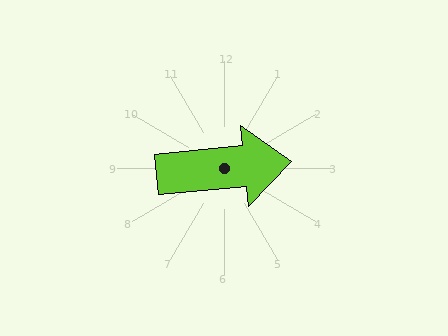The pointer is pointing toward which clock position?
Roughly 3 o'clock.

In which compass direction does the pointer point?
East.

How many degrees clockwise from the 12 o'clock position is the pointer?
Approximately 85 degrees.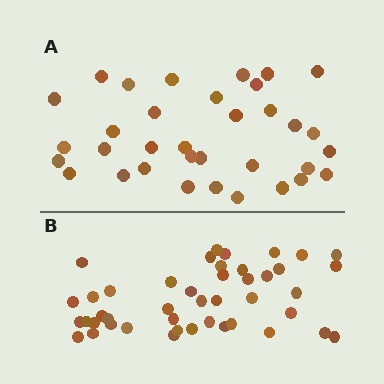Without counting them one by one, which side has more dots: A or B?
Region B (the bottom region) has more dots.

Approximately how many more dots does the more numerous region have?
Region B has roughly 10 or so more dots than region A.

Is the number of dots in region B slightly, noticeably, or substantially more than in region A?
Region B has noticeably more, but not dramatically so. The ratio is roughly 1.3 to 1.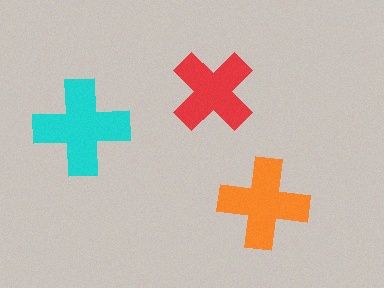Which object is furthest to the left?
The cyan cross is leftmost.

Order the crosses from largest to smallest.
the cyan one, the orange one, the red one.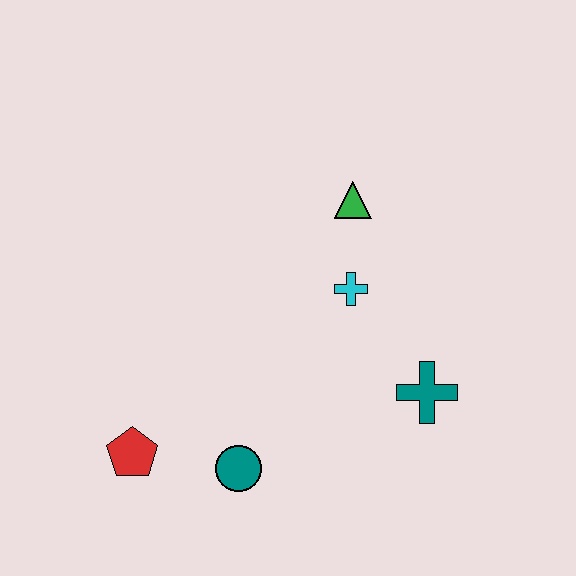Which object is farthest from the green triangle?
The red pentagon is farthest from the green triangle.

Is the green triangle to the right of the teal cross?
No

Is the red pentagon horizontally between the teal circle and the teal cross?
No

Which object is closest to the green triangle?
The cyan cross is closest to the green triangle.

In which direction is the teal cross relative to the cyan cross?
The teal cross is below the cyan cross.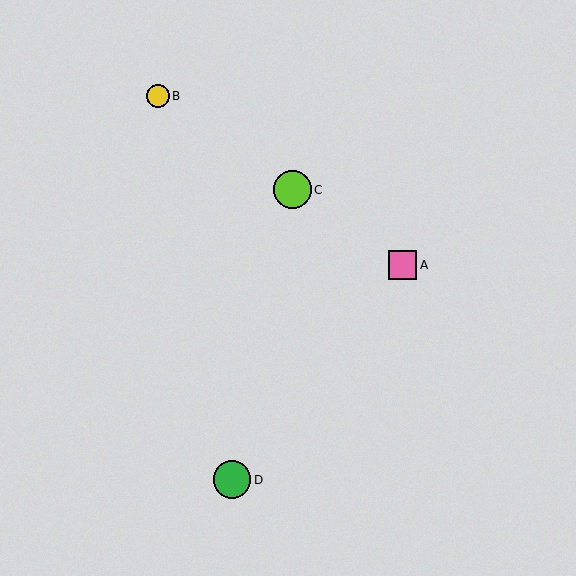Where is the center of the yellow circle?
The center of the yellow circle is at (158, 96).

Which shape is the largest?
The lime circle (labeled C) is the largest.